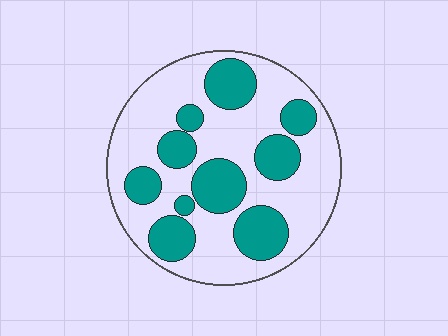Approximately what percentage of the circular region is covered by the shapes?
Approximately 35%.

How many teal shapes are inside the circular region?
10.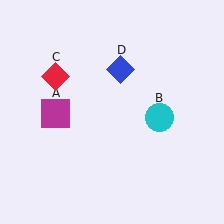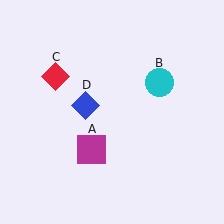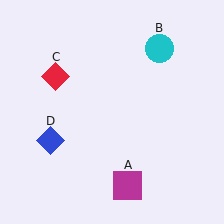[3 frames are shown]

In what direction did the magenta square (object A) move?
The magenta square (object A) moved down and to the right.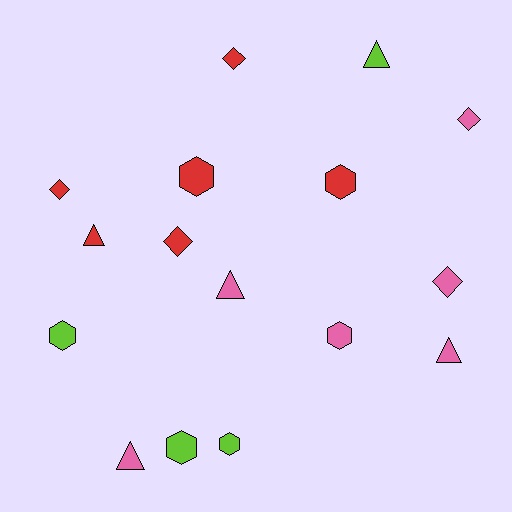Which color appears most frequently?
Pink, with 6 objects.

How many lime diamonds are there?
There are no lime diamonds.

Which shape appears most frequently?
Hexagon, with 6 objects.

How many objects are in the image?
There are 16 objects.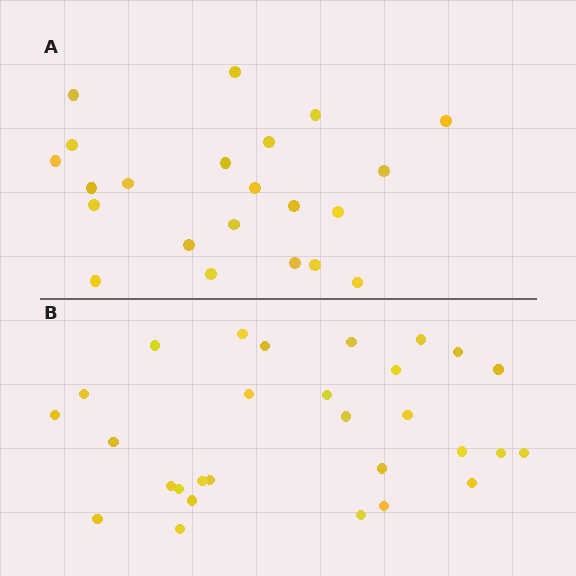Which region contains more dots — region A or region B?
Region B (the bottom region) has more dots.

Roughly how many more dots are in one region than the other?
Region B has roughly 8 or so more dots than region A.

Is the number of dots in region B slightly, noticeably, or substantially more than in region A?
Region B has noticeably more, but not dramatically so. The ratio is roughly 1.3 to 1.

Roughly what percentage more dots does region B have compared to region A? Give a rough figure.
About 30% more.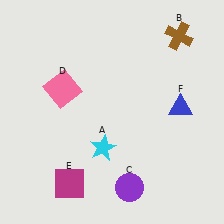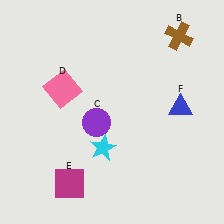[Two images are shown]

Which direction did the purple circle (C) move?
The purple circle (C) moved up.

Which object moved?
The purple circle (C) moved up.